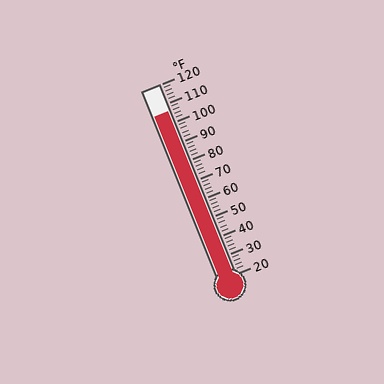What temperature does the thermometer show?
The thermometer shows approximately 106°F.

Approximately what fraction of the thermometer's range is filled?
The thermometer is filled to approximately 85% of its range.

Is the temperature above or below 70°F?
The temperature is above 70°F.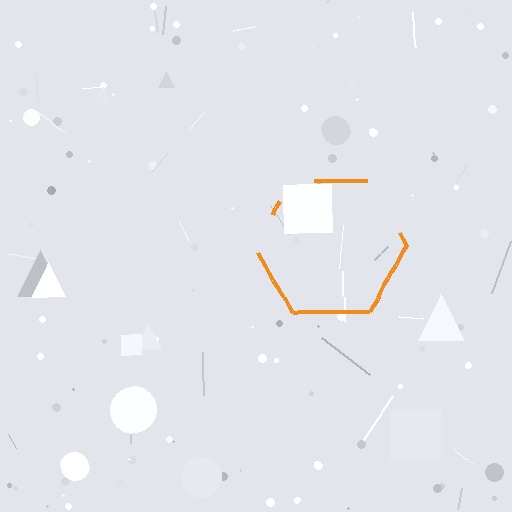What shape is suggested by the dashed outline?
The dashed outline suggests a hexagon.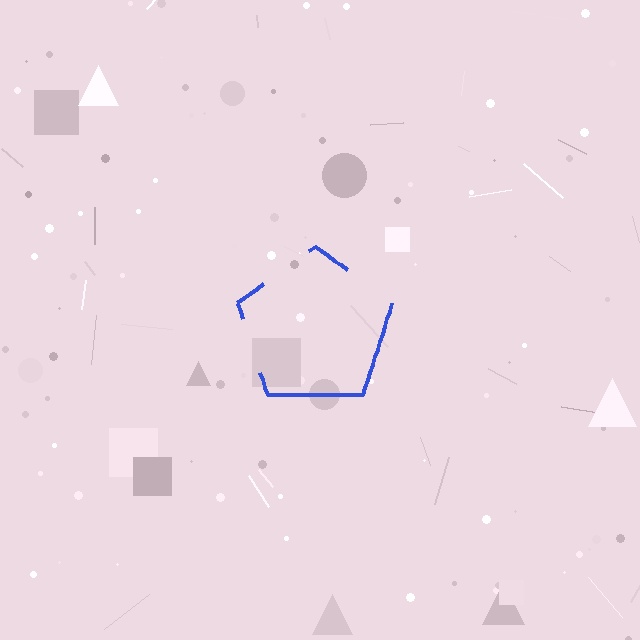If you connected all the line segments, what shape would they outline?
They would outline a pentagon.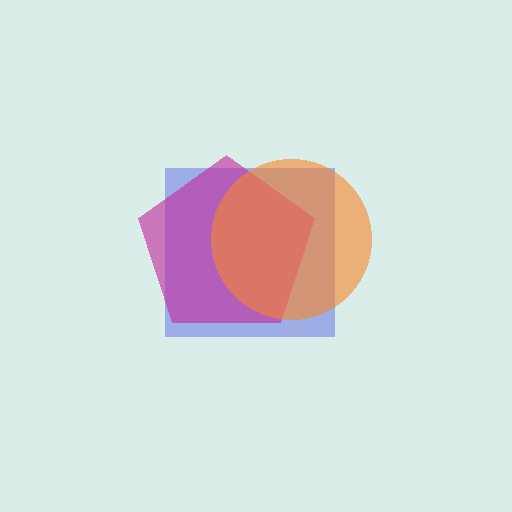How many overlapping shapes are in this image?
There are 3 overlapping shapes in the image.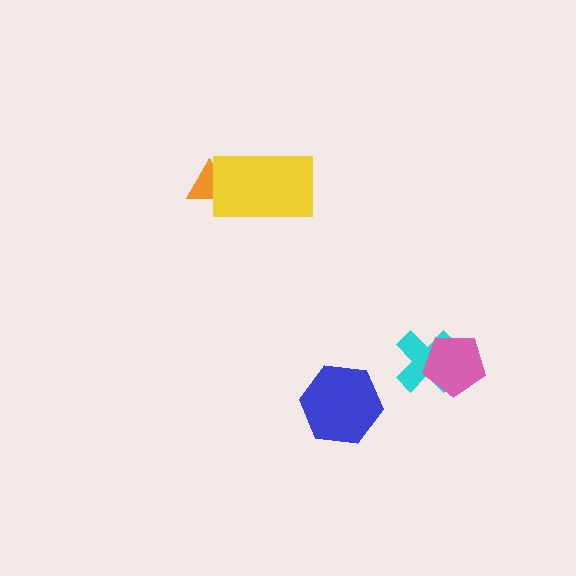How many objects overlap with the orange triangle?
1 object overlaps with the orange triangle.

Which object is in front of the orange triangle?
The yellow rectangle is in front of the orange triangle.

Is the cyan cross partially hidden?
Yes, it is partially covered by another shape.